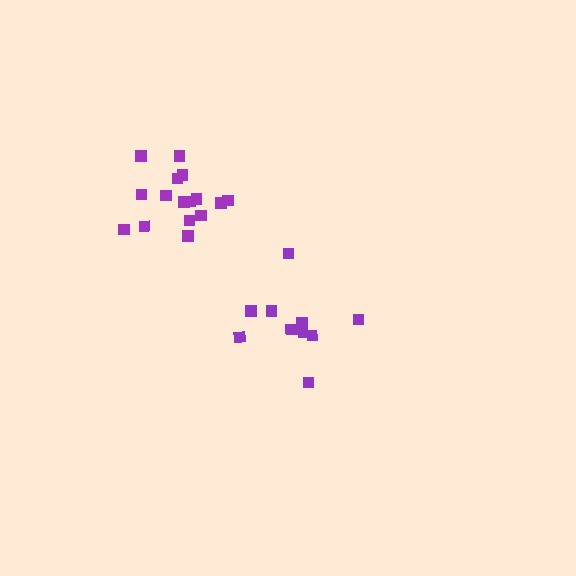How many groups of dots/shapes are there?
There are 2 groups.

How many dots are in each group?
Group 1: 11 dots, Group 2: 16 dots (27 total).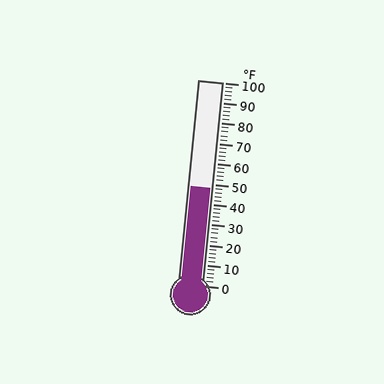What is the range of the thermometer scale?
The thermometer scale ranges from 0°F to 100°F.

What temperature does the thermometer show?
The thermometer shows approximately 48°F.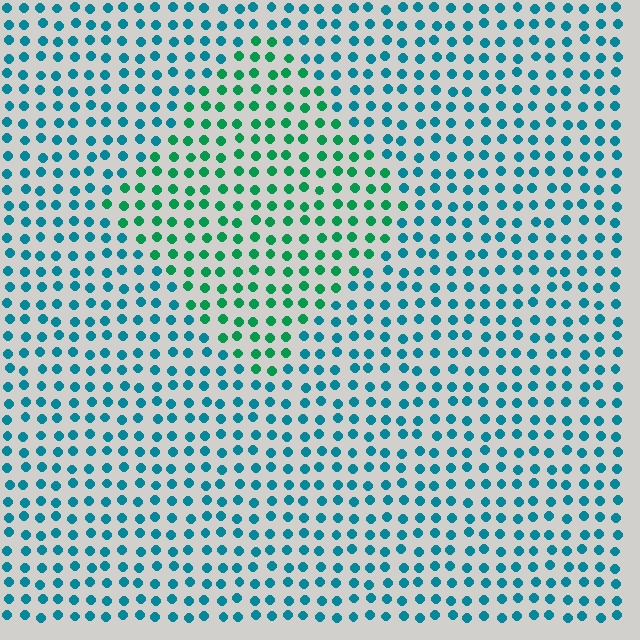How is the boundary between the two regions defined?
The boundary is defined purely by a slight shift in hue (about 38 degrees). Spacing, size, and orientation are identical on both sides.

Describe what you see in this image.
The image is filled with small teal elements in a uniform arrangement. A diamond-shaped region is visible where the elements are tinted to a slightly different hue, forming a subtle color boundary.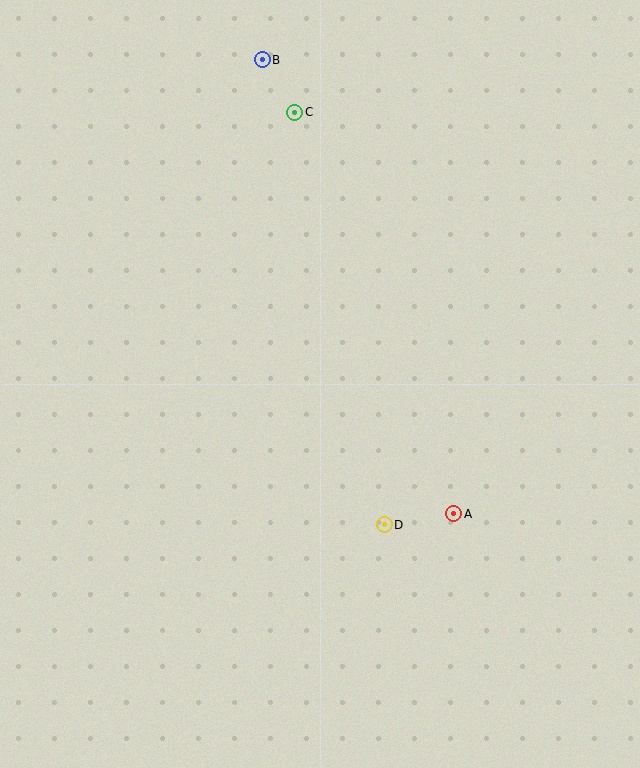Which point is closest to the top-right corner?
Point C is closest to the top-right corner.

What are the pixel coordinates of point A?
Point A is at (454, 514).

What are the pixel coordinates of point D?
Point D is at (384, 525).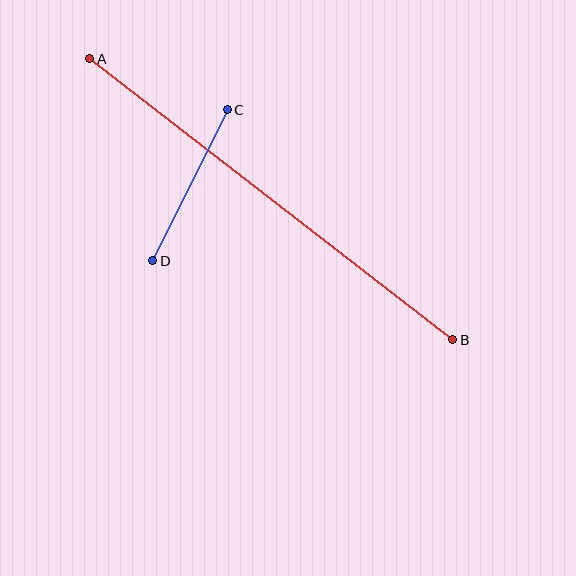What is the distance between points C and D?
The distance is approximately 168 pixels.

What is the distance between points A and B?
The distance is approximately 459 pixels.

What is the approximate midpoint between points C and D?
The midpoint is at approximately (190, 185) pixels.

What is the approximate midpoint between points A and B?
The midpoint is at approximately (271, 199) pixels.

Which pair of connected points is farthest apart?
Points A and B are farthest apart.